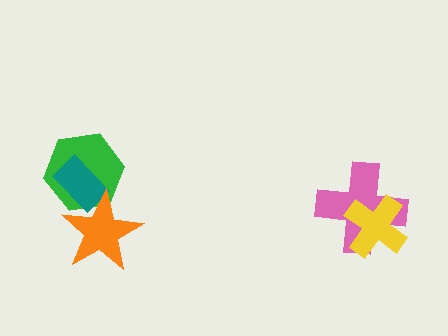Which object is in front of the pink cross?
The yellow cross is in front of the pink cross.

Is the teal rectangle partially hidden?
Yes, it is partially covered by another shape.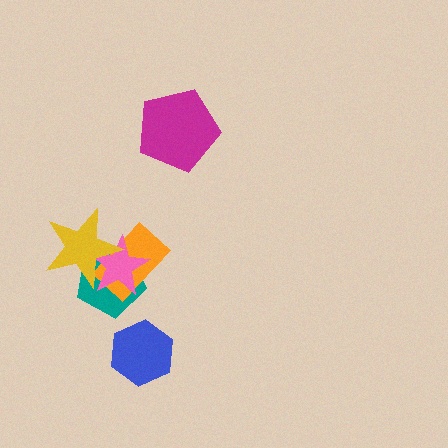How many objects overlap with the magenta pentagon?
0 objects overlap with the magenta pentagon.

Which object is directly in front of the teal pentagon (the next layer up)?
The orange rectangle is directly in front of the teal pentagon.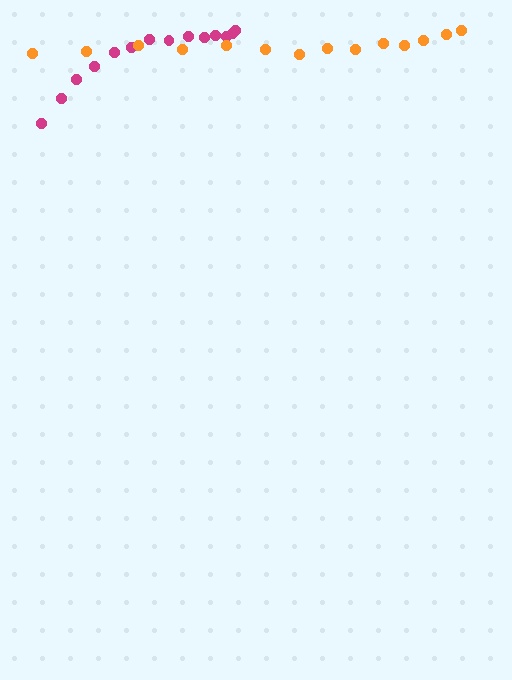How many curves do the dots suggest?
There are 2 distinct paths.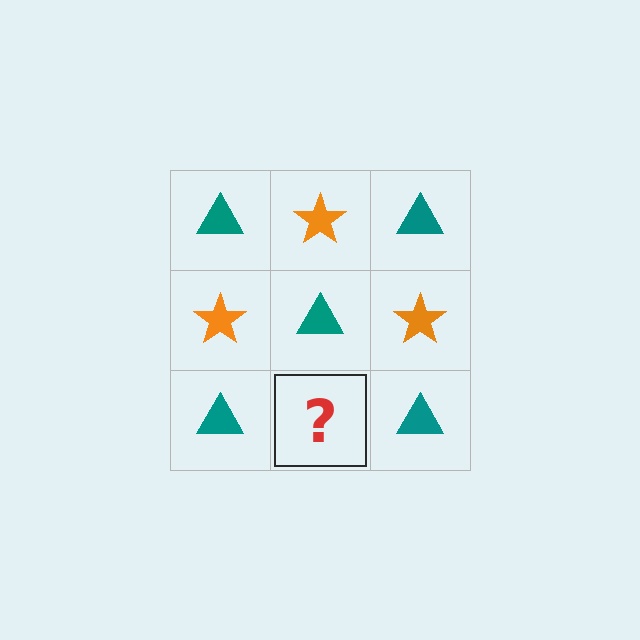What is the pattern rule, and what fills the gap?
The rule is that it alternates teal triangle and orange star in a checkerboard pattern. The gap should be filled with an orange star.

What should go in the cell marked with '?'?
The missing cell should contain an orange star.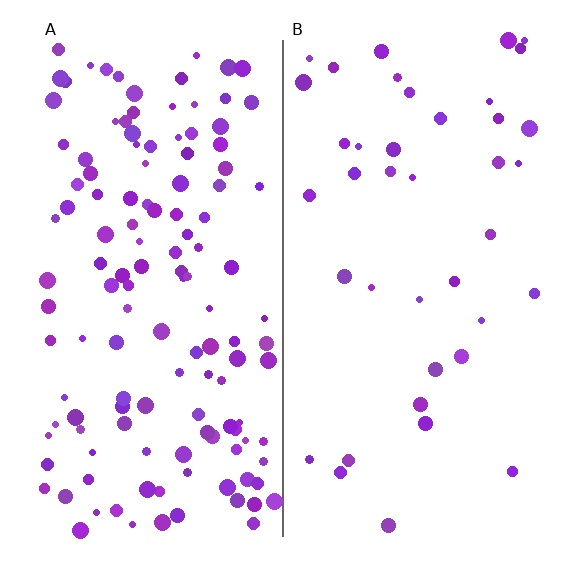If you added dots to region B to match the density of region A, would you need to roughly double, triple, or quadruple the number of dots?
Approximately triple.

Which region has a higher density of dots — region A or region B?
A (the left).